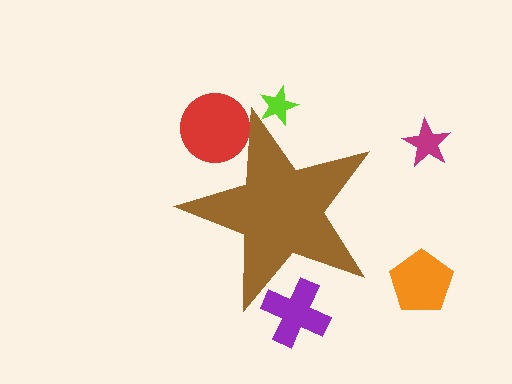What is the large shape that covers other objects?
A brown star.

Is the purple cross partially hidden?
Yes, the purple cross is partially hidden behind the brown star.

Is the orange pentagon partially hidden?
No, the orange pentagon is fully visible.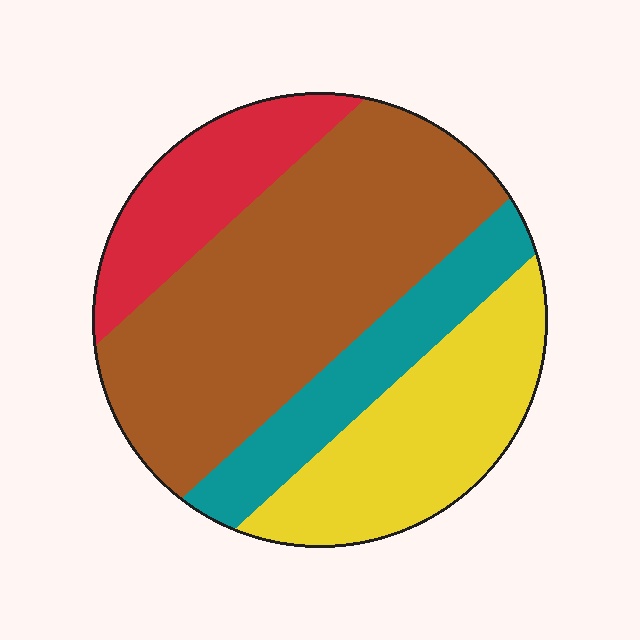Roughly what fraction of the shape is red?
Red takes up less than a sixth of the shape.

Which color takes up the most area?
Brown, at roughly 45%.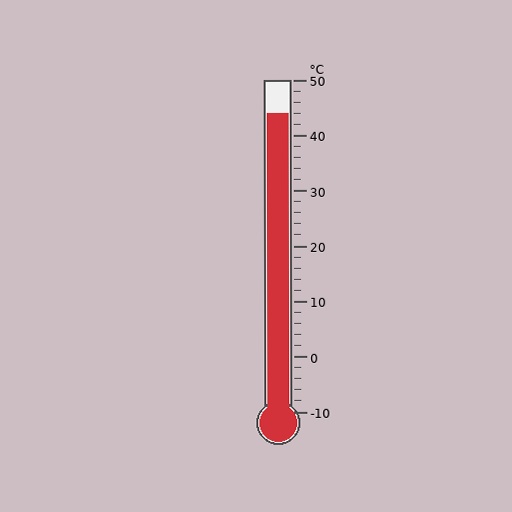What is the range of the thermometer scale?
The thermometer scale ranges from -10°C to 50°C.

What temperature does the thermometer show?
The thermometer shows approximately 44°C.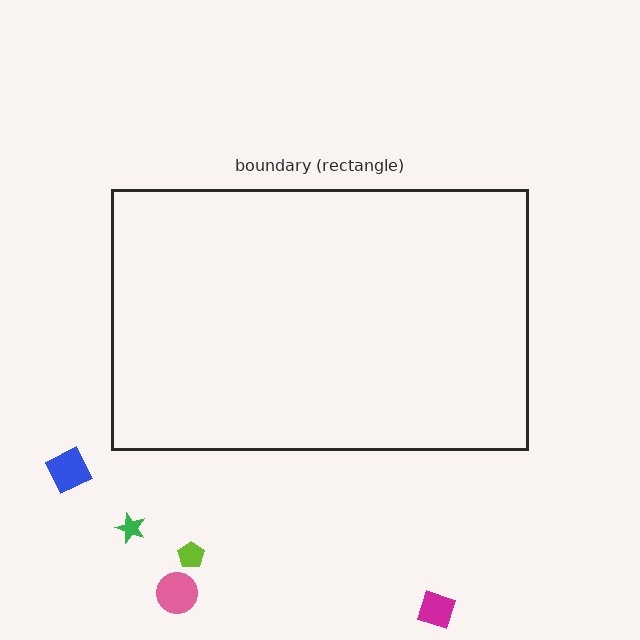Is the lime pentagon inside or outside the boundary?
Outside.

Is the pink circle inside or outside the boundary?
Outside.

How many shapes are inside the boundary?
0 inside, 5 outside.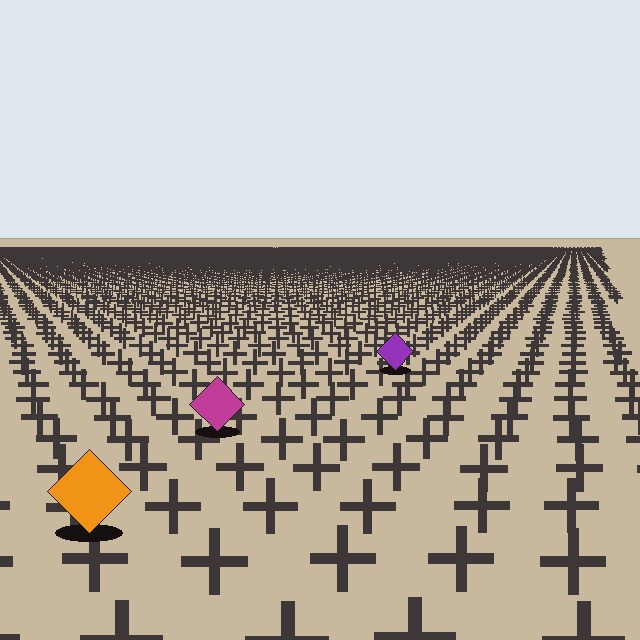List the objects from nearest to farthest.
From nearest to farthest: the orange diamond, the magenta diamond, the purple diamond.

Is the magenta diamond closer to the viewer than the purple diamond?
Yes. The magenta diamond is closer — you can tell from the texture gradient: the ground texture is coarser near it.